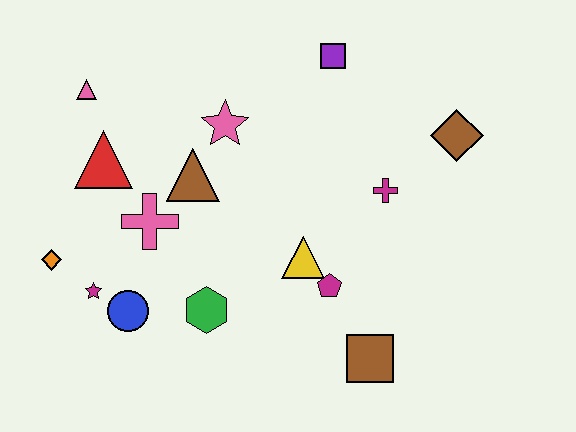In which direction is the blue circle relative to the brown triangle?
The blue circle is below the brown triangle.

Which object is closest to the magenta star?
The blue circle is closest to the magenta star.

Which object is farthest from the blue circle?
The brown diamond is farthest from the blue circle.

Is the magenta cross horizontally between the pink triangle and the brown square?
No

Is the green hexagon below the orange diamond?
Yes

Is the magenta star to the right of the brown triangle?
No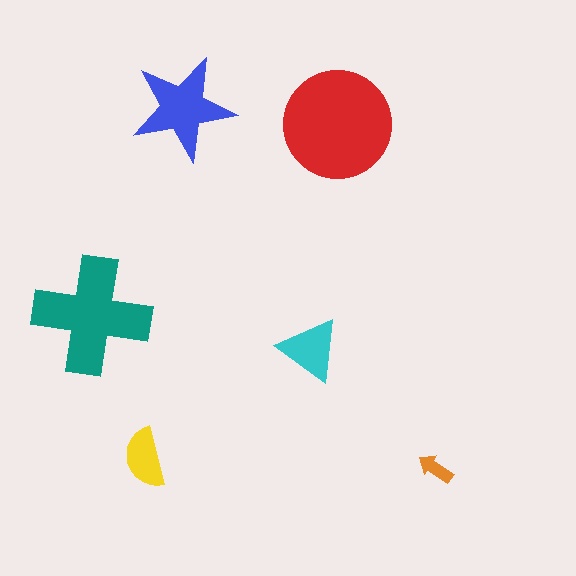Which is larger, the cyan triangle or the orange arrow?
The cyan triangle.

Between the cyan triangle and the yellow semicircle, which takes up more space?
The cyan triangle.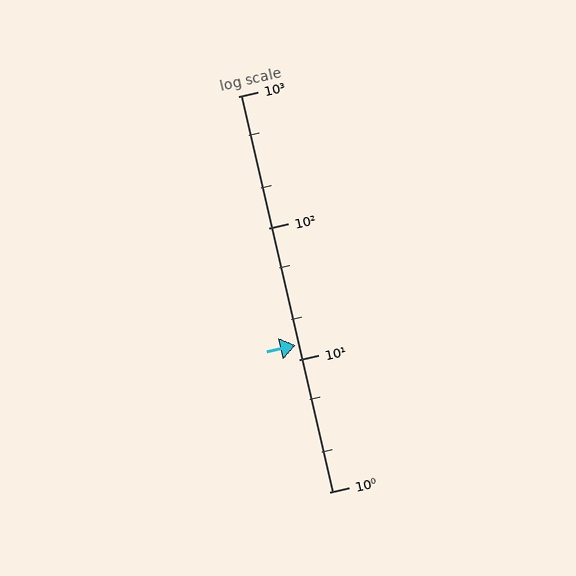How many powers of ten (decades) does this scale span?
The scale spans 3 decades, from 1 to 1000.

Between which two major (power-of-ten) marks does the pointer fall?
The pointer is between 10 and 100.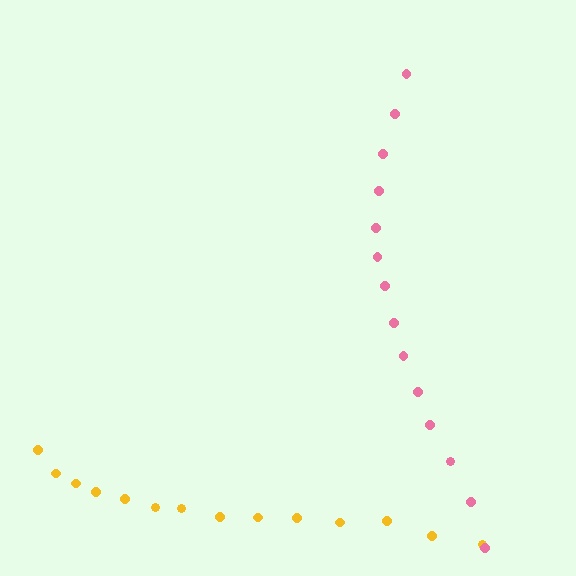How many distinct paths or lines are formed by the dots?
There are 2 distinct paths.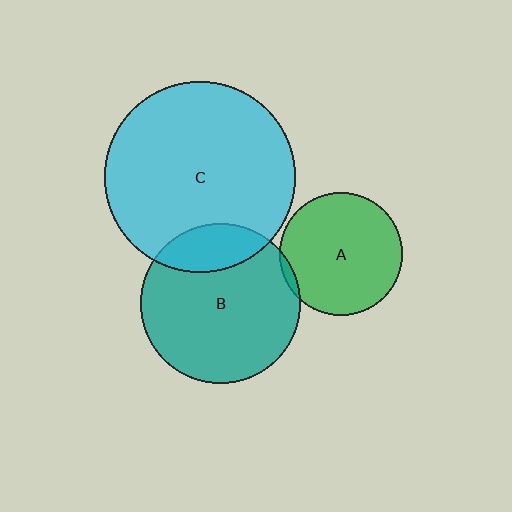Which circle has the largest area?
Circle C (cyan).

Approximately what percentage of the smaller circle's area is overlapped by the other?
Approximately 20%.